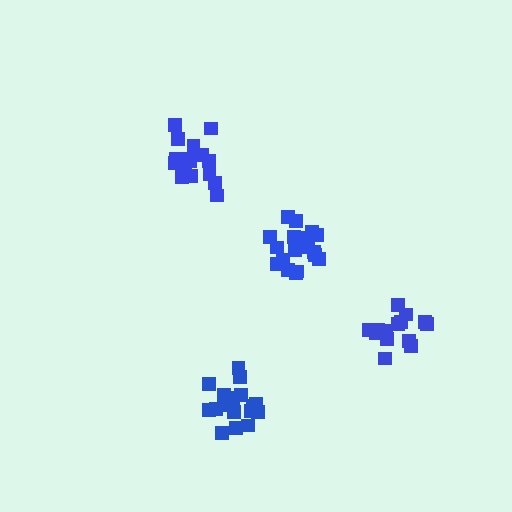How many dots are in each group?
Group 1: 19 dots, Group 2: 18 dots, Group 3: 14 dots, Group 4: 18 dots (69 total).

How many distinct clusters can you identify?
There are 4 distinct clusters.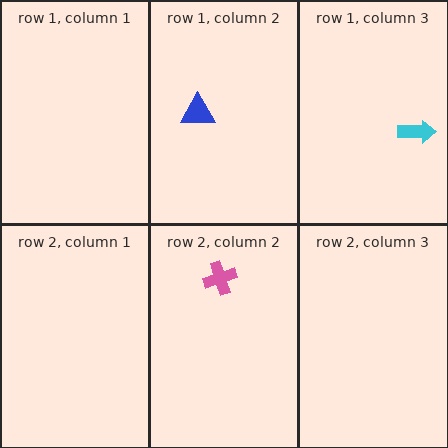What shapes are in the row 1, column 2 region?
The blue triangle.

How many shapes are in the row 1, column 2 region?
1.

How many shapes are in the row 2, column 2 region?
1.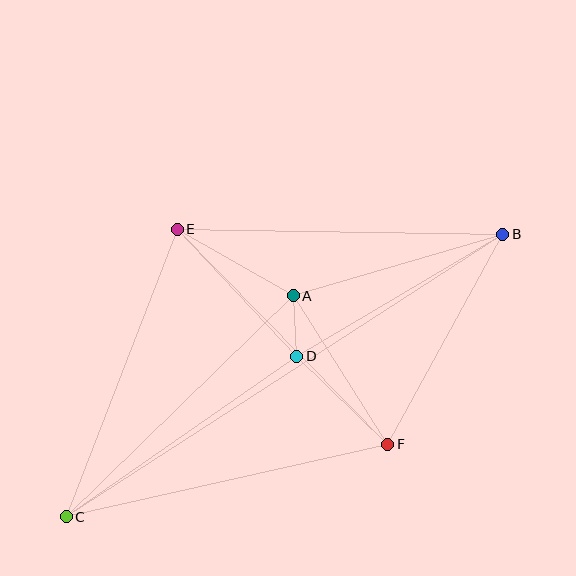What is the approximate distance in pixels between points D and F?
The distance between D and F is approximately 126 pixels.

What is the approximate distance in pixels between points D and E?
The distance between D and E is approximately 175 pixels.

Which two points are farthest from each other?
Points B and C are farthest from each other.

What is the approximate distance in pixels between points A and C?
The distance between A and C is approximately 316 pixels.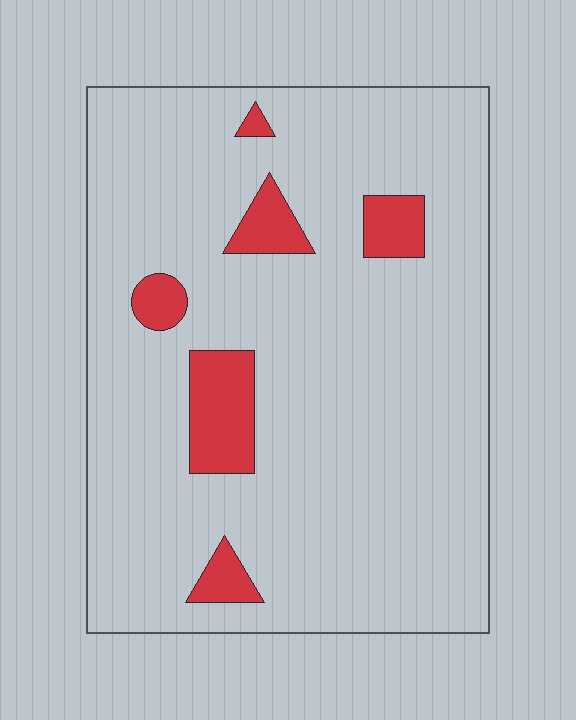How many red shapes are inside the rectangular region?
6.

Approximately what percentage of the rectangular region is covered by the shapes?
Approximately 10%.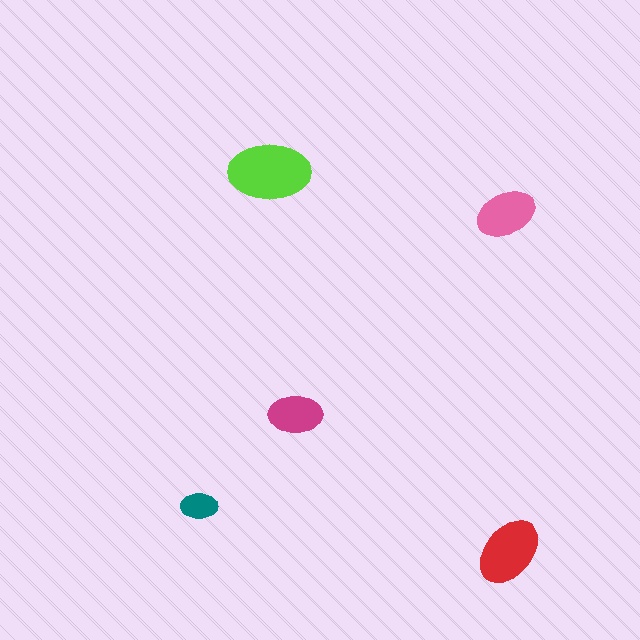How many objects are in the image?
There are 5 objects in the image.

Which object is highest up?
The lime ellipse is topmost.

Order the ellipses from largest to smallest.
the lime one, the red one, the pink one, the magenta one, the teal one.